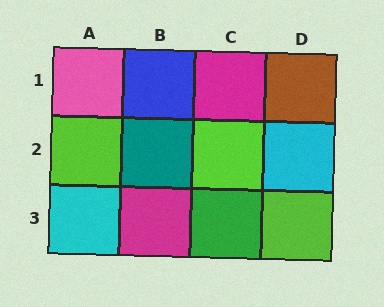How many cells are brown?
1 cell is brown.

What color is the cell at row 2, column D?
Cyan.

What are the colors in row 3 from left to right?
Cyan, magenta, green, lime.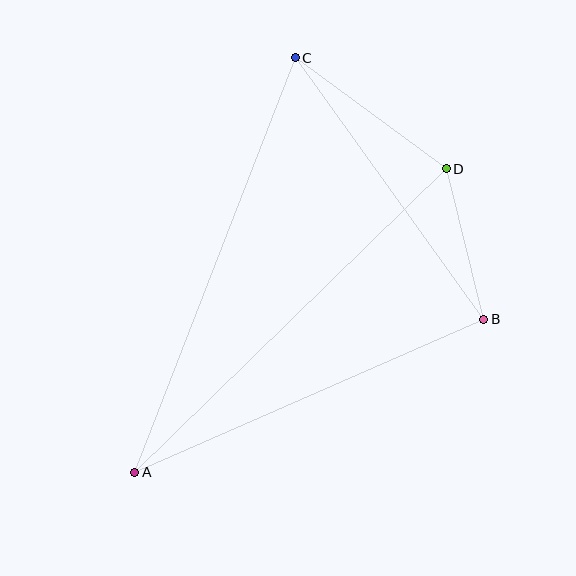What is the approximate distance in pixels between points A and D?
The distance between A and D is approximately 435 pixels.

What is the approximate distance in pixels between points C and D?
The distance between C and D is approximately 188 pixels.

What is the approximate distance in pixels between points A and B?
The distance between A and B is approximately 381 pixels.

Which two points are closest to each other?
Points B and D are closest to each other.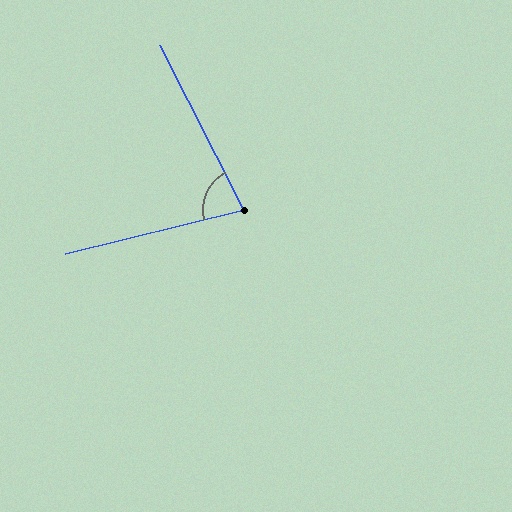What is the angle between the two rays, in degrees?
Approximately 77 degrees.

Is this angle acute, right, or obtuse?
It is acute.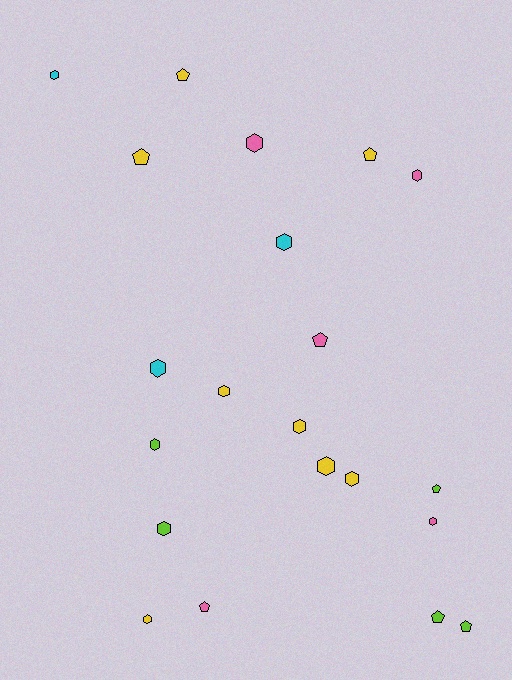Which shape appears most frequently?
Hexagon, with 13 objects.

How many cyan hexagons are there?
There are 3 cyan hexagons.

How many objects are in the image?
There are 21 objects.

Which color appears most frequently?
Yellow, with 8 objects.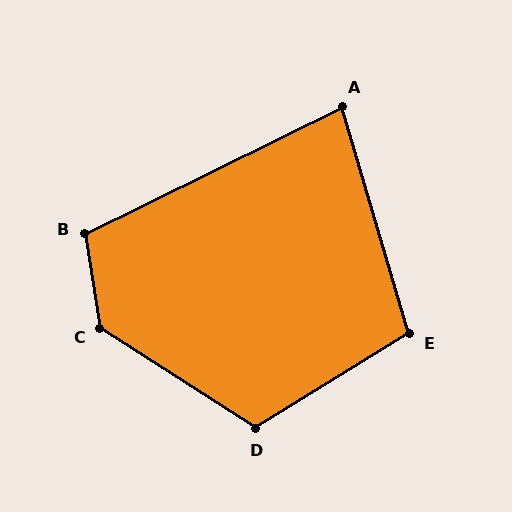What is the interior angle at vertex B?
Approximately 107 degrees (obtuse).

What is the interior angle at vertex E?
Approximately 105 degrees (obtuse).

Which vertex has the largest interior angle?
C, at approximately 131 degrees.